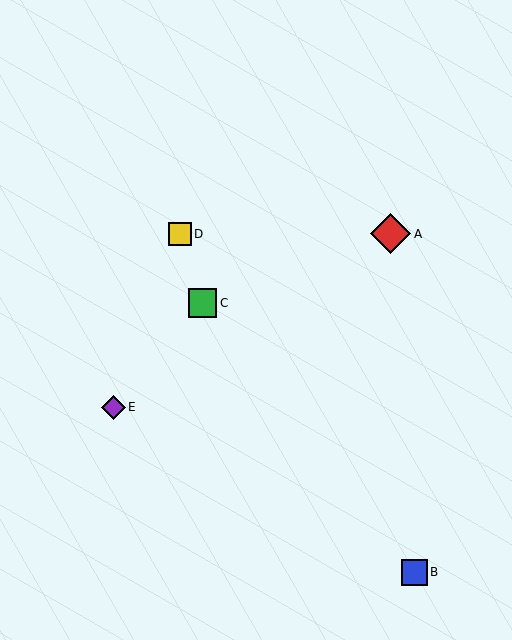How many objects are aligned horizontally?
2 objects (A, D) are aligned horizontally.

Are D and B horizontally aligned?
No, D is at y≈234 and B is at y≈572.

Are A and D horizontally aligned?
Yes, both are at y≈234.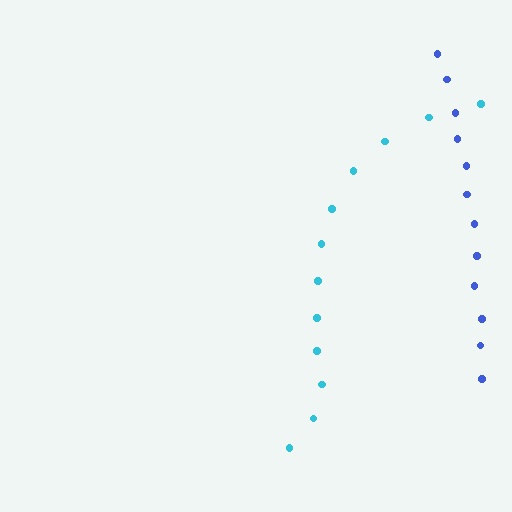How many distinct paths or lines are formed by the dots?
There are 2 distinct paths.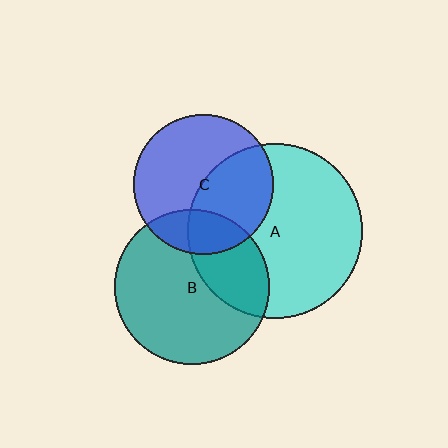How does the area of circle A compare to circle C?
Approximately 1.6 times.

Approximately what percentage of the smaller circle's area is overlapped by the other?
Approximately 20%.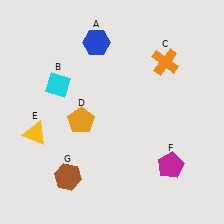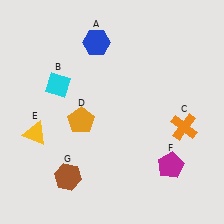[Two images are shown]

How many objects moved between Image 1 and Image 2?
1 object moved between the two images.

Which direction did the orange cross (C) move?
The orange cross (C) moved down.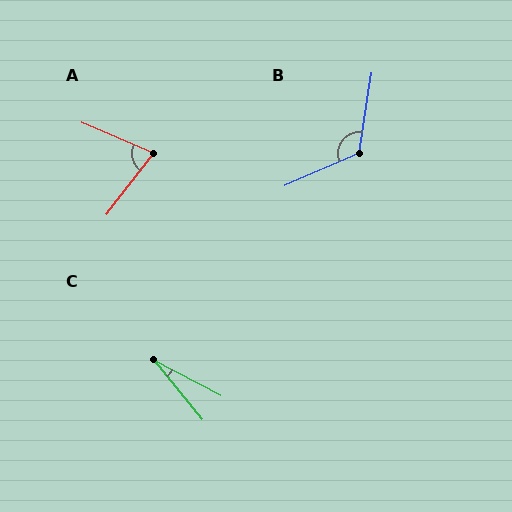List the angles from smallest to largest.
C (23°), A (76°), B (122°).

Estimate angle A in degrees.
Approximately 76 degrees.